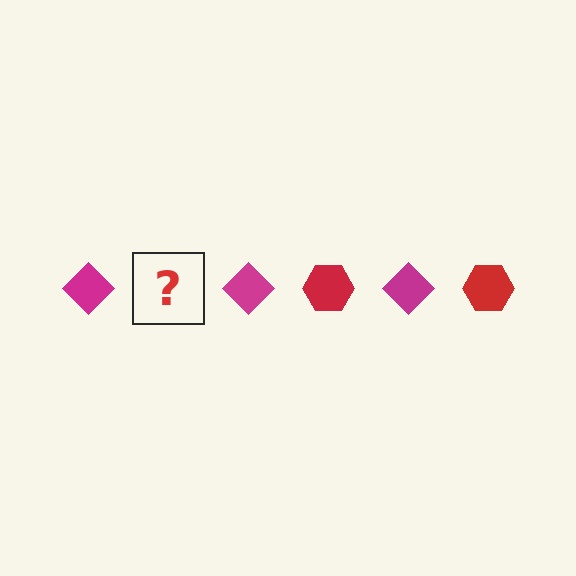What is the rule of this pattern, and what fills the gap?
The rule is that the pattern alternates between magenta diamond and red hexagon. The gap should be filled with a red hexagon.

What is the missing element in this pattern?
The missing element is a red hexagon.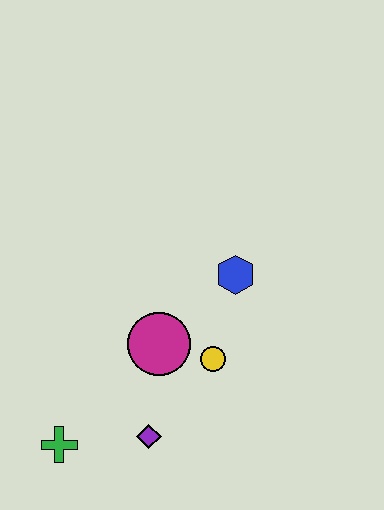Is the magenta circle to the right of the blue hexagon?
No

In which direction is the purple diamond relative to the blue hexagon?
The purple diamond is below the blue hexagon.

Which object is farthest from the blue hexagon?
The green cross is farthest from the blue hexagon.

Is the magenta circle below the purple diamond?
No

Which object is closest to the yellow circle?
The magenta circle is closest to the yellow circle.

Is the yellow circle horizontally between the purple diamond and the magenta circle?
No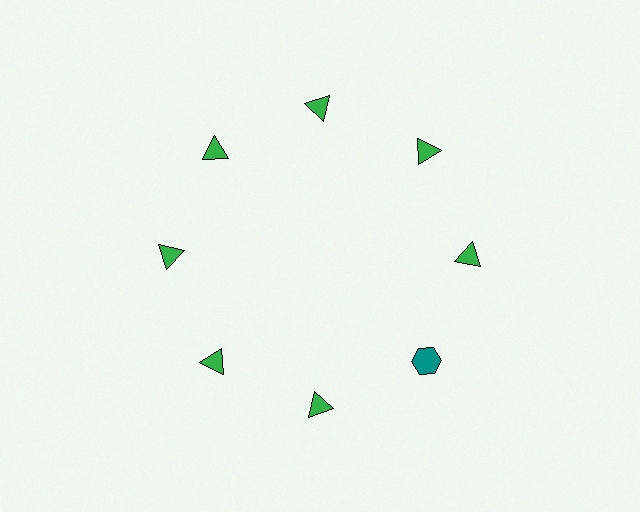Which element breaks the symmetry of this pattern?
The teal hexagon at roughly the 4 o'clock position breaks the symmetry. All other shapes are green triangles.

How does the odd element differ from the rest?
It differs in both color (teal instead of green) and shape (hexagon instead of triangle).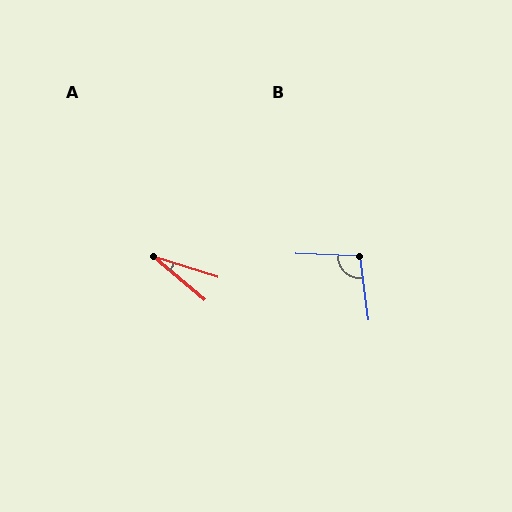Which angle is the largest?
B, at approximately 100 degrees.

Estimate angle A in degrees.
Approximately 23 degrees.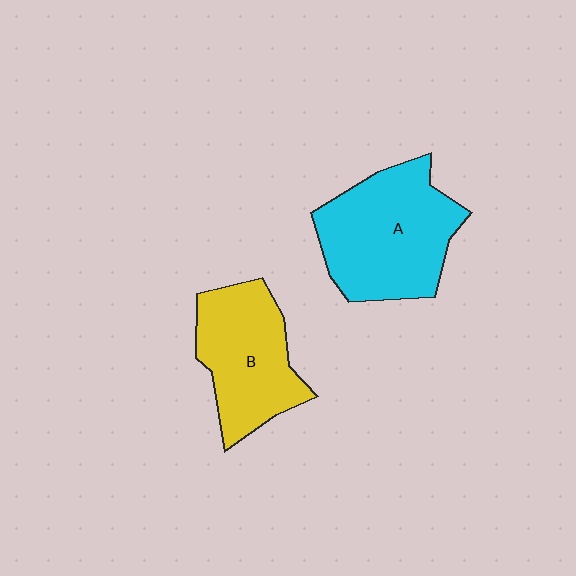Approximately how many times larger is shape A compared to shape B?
Approximately 1.2 times.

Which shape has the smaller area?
Shape B (yellow).